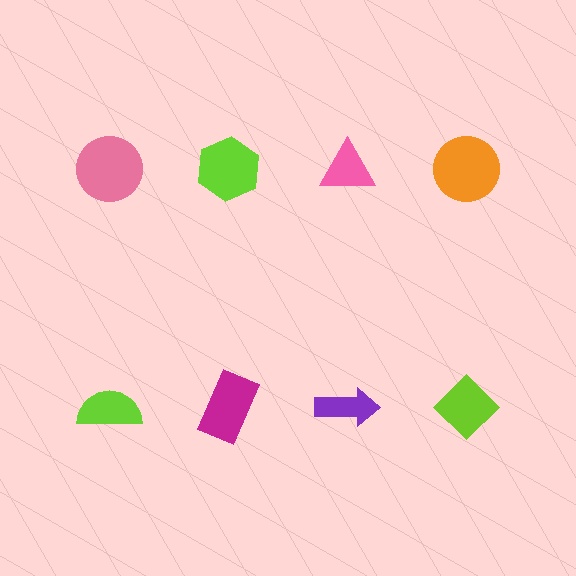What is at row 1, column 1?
A pink circle.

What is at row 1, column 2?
A lime hexagon.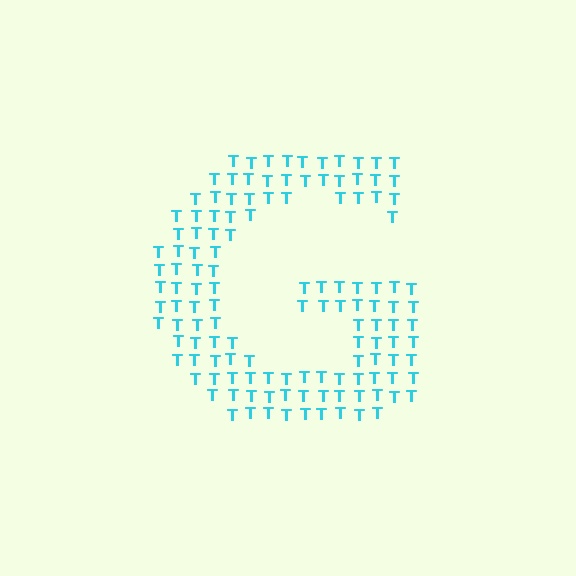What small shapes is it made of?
It is made of small letter T's.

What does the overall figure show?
The overall figure shows the letter G.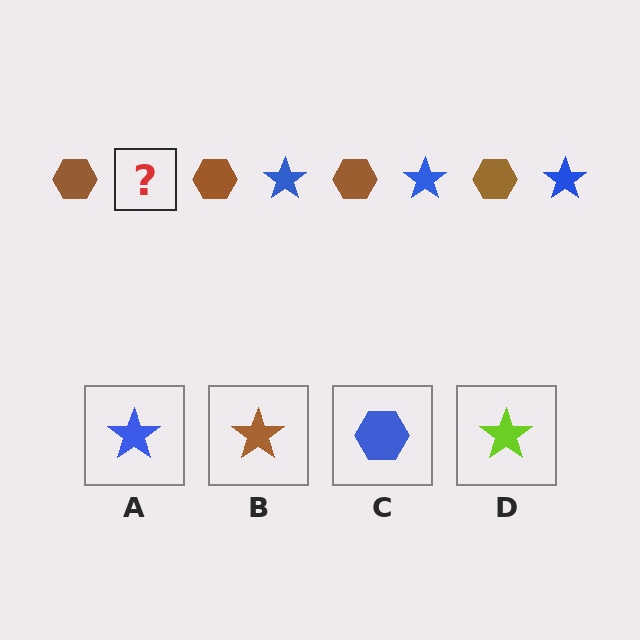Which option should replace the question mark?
Option A.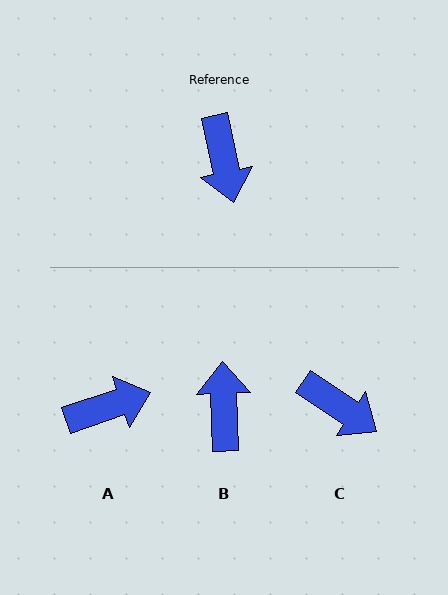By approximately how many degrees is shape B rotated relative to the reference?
Approximately 170 degrees counter-clockwise.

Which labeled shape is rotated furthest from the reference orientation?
B, about 170 degrees away.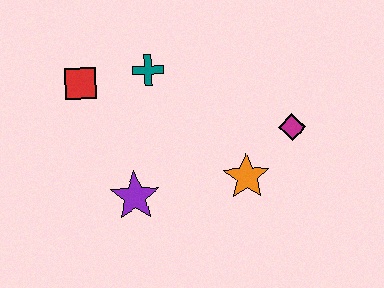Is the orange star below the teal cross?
Yes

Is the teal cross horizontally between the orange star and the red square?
Yes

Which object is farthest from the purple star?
The magenta diamond is farthest from the purple star.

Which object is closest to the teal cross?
The red square is closest to the teal cross.